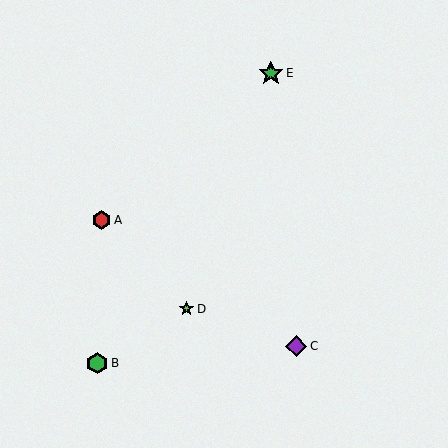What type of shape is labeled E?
Shape E is a green star.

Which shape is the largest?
The green star (labeled E) is the largest.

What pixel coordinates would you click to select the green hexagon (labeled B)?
Click at (97, 363) to select the green hexagon B.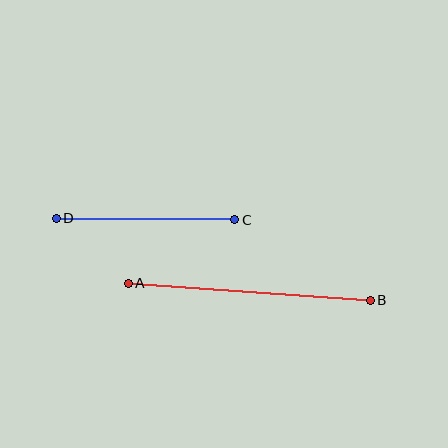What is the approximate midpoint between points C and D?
The midpoint is at approximately (145, 219) pixels.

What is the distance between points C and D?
The distance is approximately 179 pixels.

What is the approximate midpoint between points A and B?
The midpoint is at approximately (249, 292) pixels.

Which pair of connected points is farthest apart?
Points A and B are farthest apart.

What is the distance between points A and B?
The distance is approximately 242 pixels.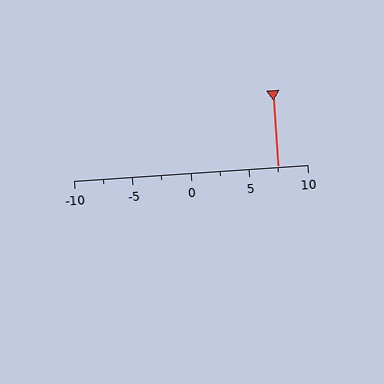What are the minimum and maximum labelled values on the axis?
The axis runs from -10 to 10.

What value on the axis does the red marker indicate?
The marker indicates approximately 7.5.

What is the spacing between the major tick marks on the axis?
The major ticks are spaced 5 apart.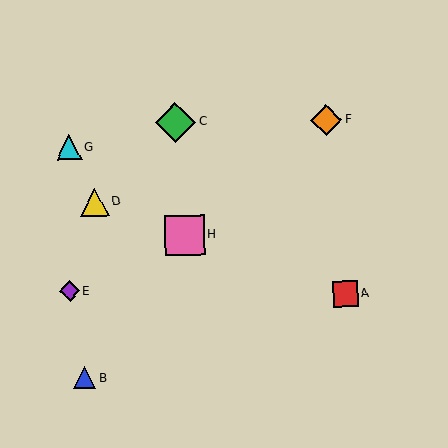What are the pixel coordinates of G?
Object G is at (69, 147).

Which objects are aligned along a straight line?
Objects A, D, H are aligned along a straight line.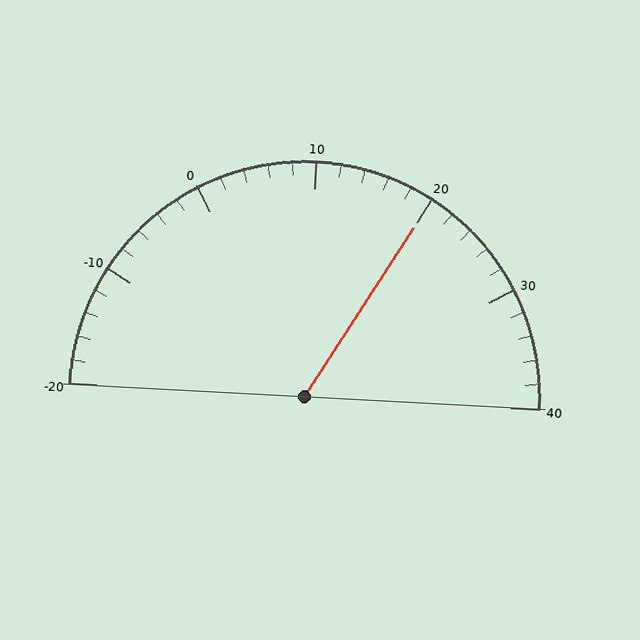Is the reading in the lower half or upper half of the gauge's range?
The reading is in the upper half of the range (-20 to 40).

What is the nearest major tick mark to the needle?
The nearest major tick mark is 20.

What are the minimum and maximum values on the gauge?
The gauge ranges from -20 to 40.